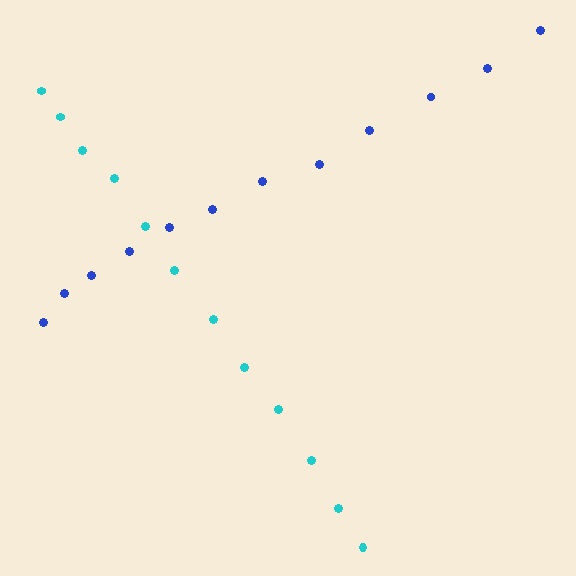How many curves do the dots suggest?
There are 2 distinct paths.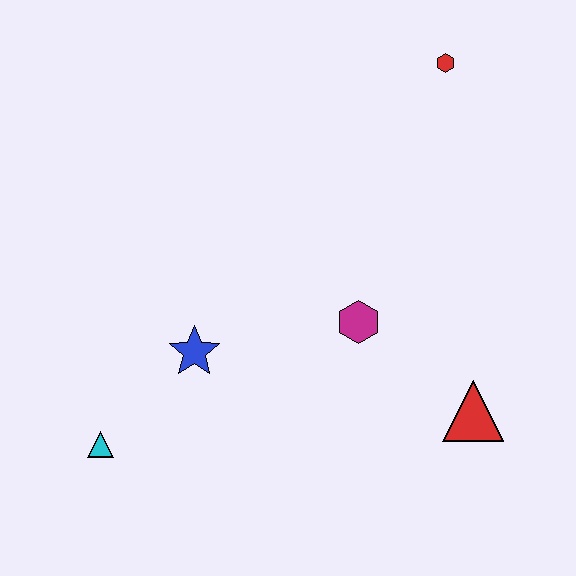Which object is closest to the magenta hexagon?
The red triangle is closest to the magenta hexagon.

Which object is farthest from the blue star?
The red hexagon is farthest from the blue star.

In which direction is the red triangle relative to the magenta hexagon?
The red triangle is to the right of the magenta hexagon.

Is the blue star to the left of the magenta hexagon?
Yes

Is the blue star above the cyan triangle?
Yes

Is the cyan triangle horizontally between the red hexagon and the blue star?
No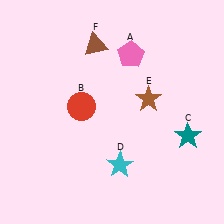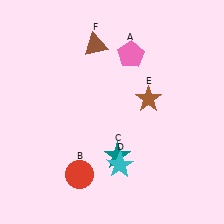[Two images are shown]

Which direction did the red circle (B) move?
The red circle (B) moved down.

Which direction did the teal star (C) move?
The teal star (C) moved left.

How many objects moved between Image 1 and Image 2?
2 objects moved between the two images.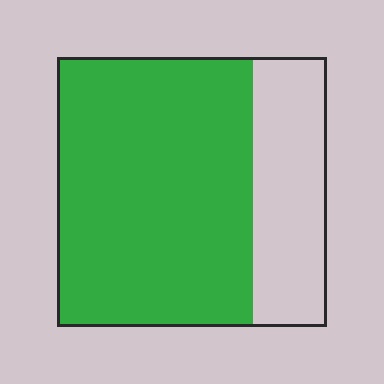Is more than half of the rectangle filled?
Yes.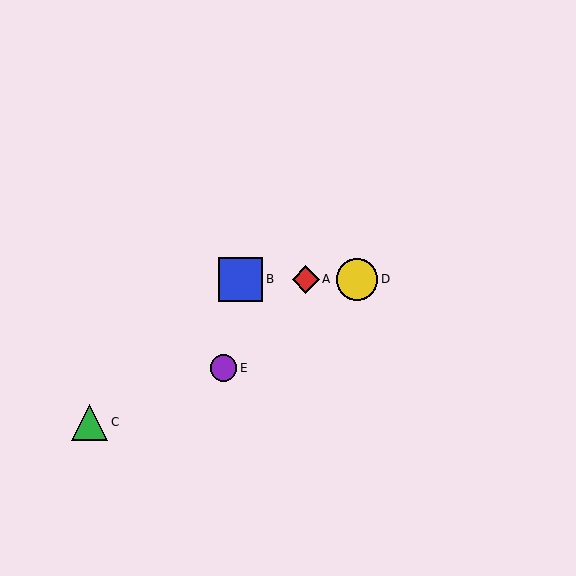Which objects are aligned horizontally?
Objects A, B, D are aligned horizontally.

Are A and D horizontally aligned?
Yes, both are at y≈279.